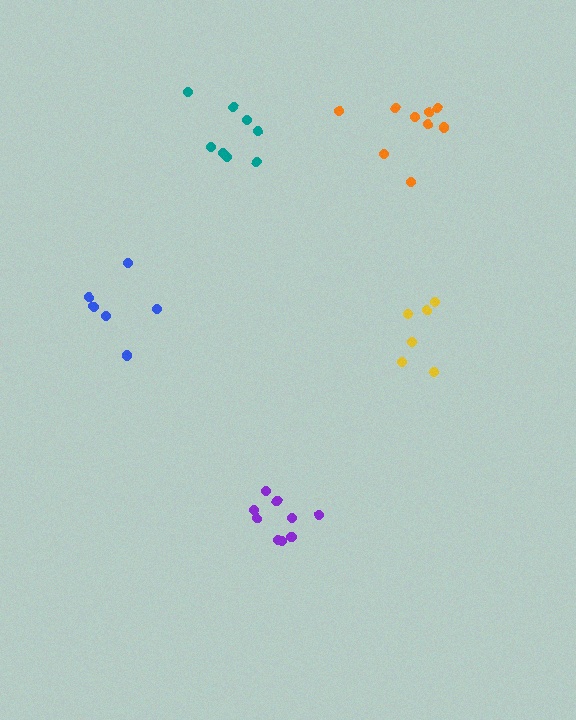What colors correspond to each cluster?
The clusters are colored: yellow, blue, orange, teal, purple.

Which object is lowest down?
The purple cluster is bottommost.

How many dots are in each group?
Group 1: 6 dots, Group 2: 6 dots, Group 3: 9 dots, Group 4: 8 dots, Group 5: 9 dots (38 total).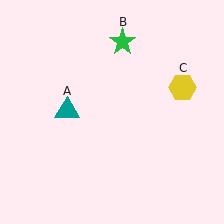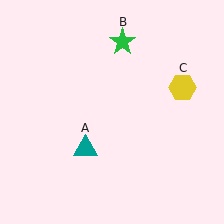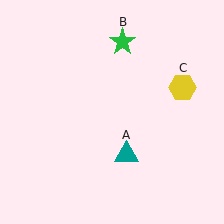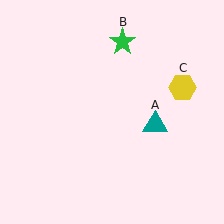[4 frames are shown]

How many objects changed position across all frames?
1 object changed position: teal triangle (object A).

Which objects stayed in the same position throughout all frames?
Green star (object B) and yellow hexagon (object C) remained stationary.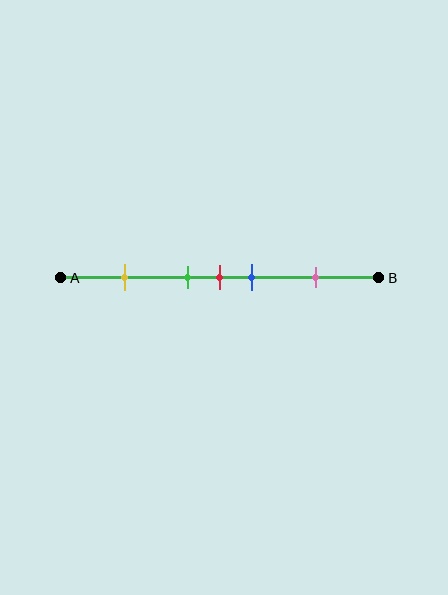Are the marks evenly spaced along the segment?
No, the marks are not evenly spaced.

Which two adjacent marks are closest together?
The green and red marks are the closest adjacent pair.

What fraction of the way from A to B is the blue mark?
The blue mark is approximately 60% (0.6) of the way from A to B.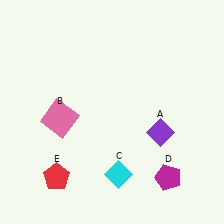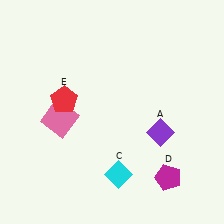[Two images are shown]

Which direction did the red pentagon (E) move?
The red pentagon (E) moved up.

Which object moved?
The red pentagon (E) moved up.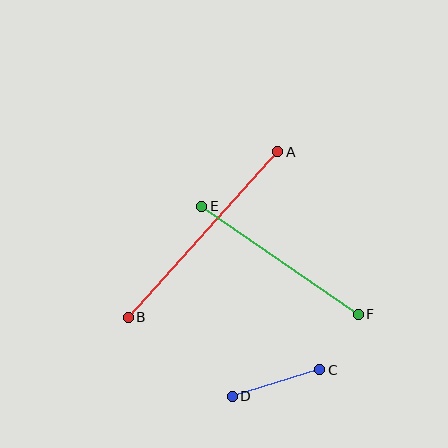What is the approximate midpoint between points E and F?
The midpoint is at approximately (280, 260) pixels.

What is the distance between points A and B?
The distance is approximately 223 pixels.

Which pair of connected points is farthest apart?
Points A and B are farthest apart.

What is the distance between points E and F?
The distance is approximately 190 pixels.